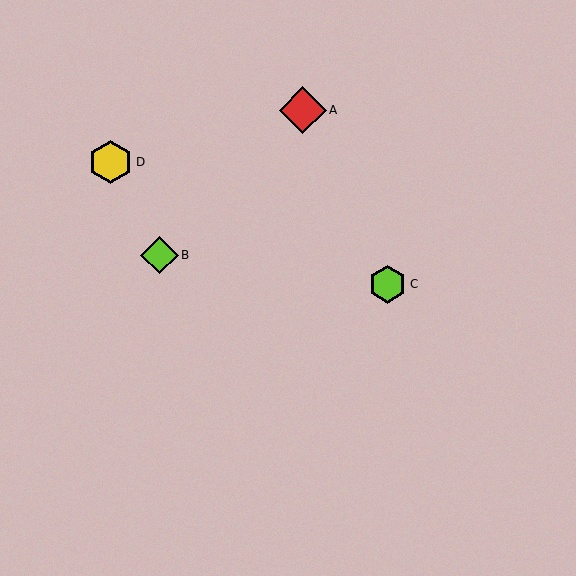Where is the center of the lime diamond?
The center of the lime diamond is at (159, 255).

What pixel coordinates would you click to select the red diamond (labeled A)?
Click at (303, 110) to select the red diamond A.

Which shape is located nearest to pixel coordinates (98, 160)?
The yellow hexagon (labeled D) at (111, 162) is nearest to that location.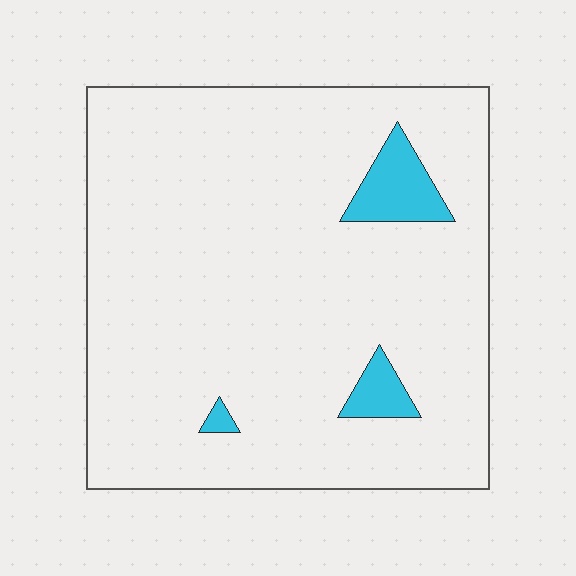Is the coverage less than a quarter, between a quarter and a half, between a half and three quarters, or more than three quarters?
Less than a quarter.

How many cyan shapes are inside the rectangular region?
3.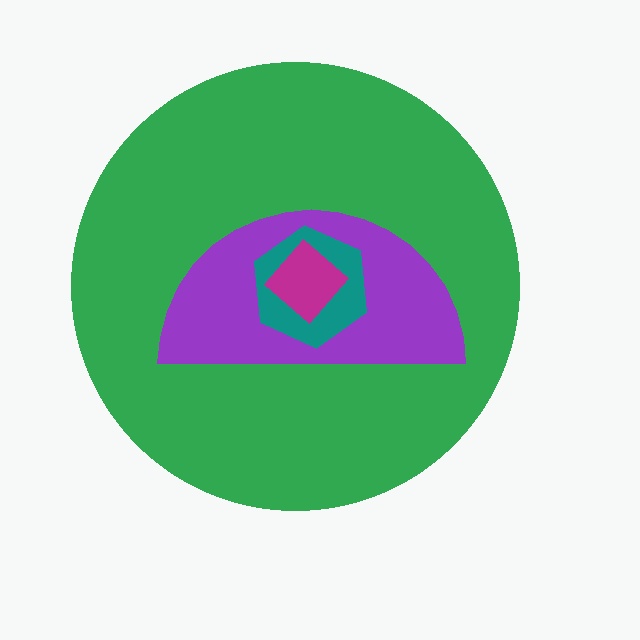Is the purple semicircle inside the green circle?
Yes.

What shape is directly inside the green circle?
The purple semicircle.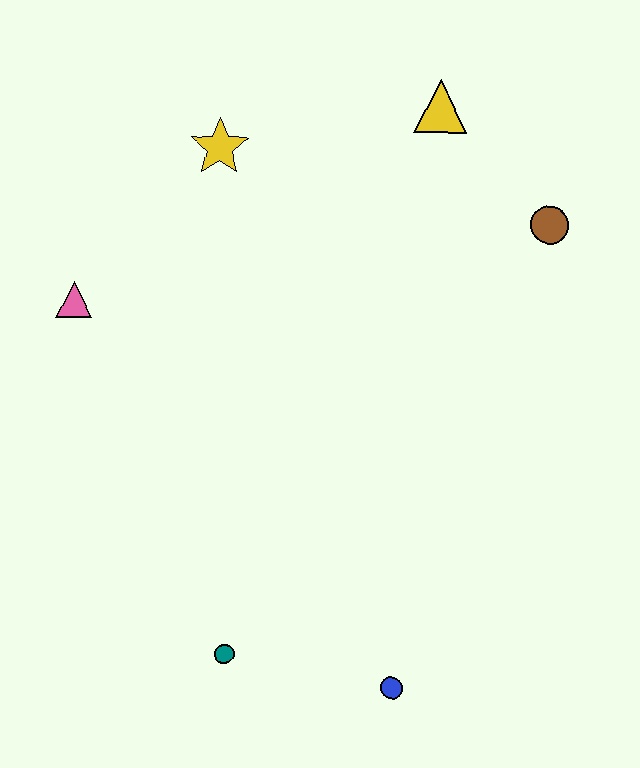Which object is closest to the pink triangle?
The yellow star is closest to the pink triangle.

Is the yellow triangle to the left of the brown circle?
Yes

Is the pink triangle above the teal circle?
Yes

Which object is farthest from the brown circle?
The teal circle is farthest from the brown circle.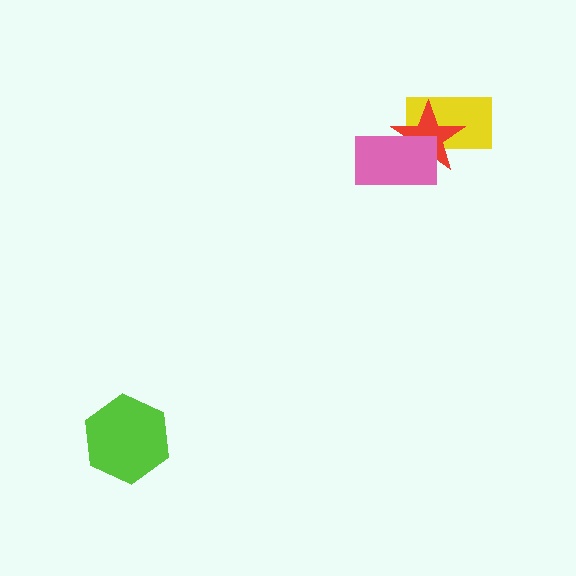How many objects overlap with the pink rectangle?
2 objects overlap with the pink rectangle.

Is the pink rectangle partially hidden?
No, no other shape covers it.